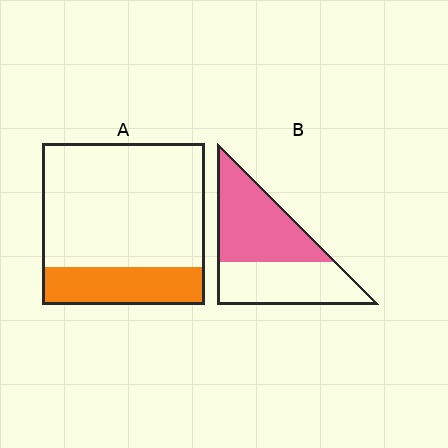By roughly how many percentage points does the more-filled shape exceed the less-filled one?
By roughly 30 percentage points (B over A).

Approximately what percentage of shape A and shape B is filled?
A is approximately 25% and B is approximately 55%.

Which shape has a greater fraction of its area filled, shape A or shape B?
Shape B.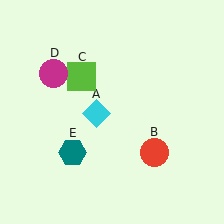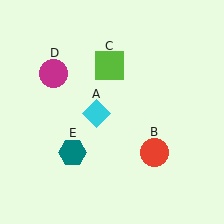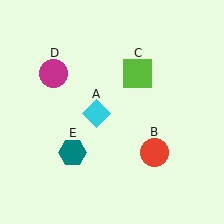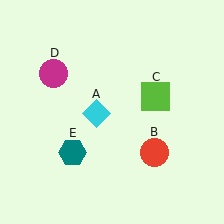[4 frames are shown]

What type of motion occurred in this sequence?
The lime square (object C) rotated clockwise around the center of the scene.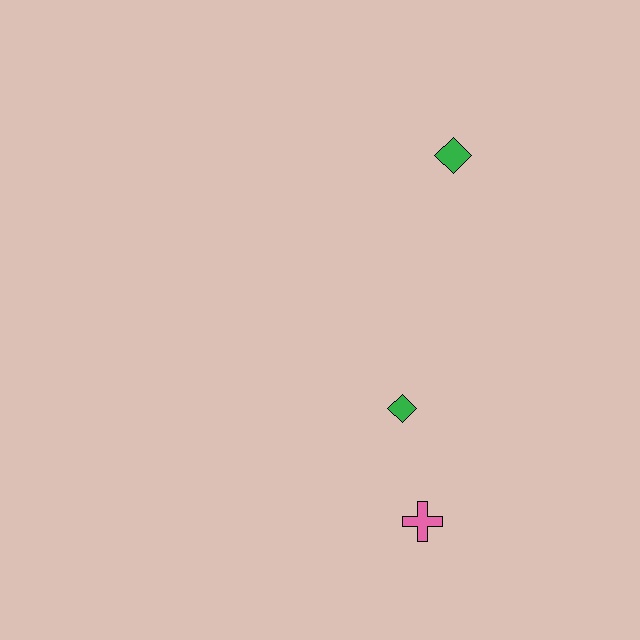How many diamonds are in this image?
There are 2 diamonds.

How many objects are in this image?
There are 3 objects.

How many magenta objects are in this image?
There are no magenta objects.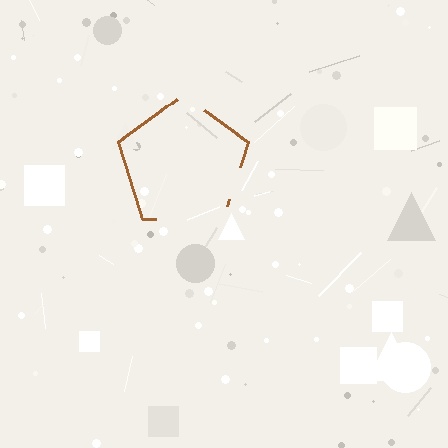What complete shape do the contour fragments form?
The contour fragments form a pentagon.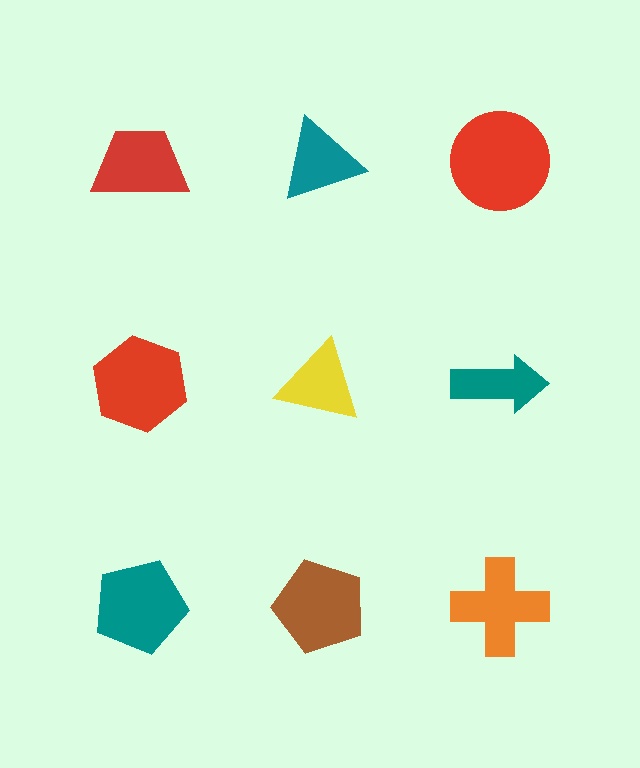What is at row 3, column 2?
A brown pentagon.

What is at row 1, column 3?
A red circle.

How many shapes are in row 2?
3 shapes.